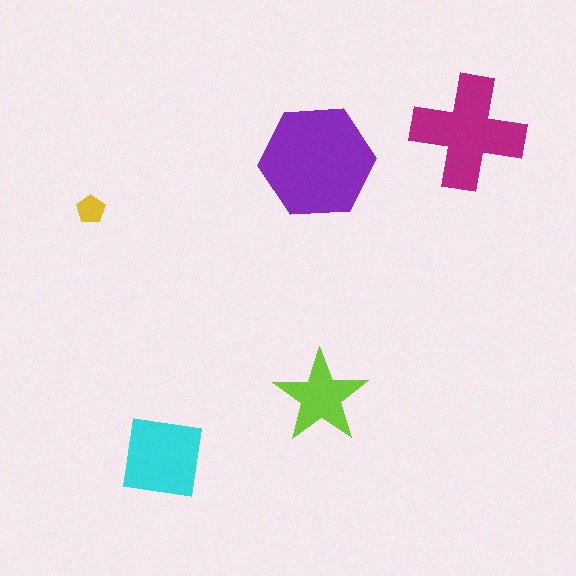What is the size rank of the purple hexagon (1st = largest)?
1st.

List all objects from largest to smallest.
The purple hexagon, the magenta cross, the cyan square, the lime star, the yellow pentagon.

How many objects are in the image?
There are 5 objects in the image.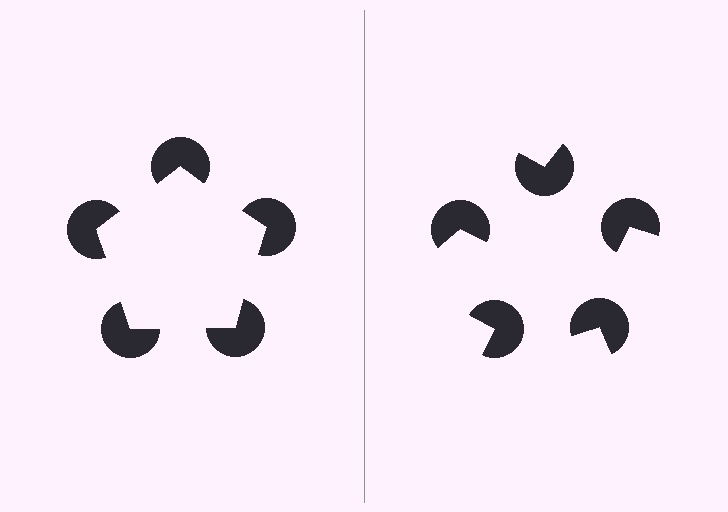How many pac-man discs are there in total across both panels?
10 — 5 on each side.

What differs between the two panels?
The pac-man discs are positioned identically on both sides; only the wedge orientations differ. On the left they align to a pentagon; on the right they are misaligned.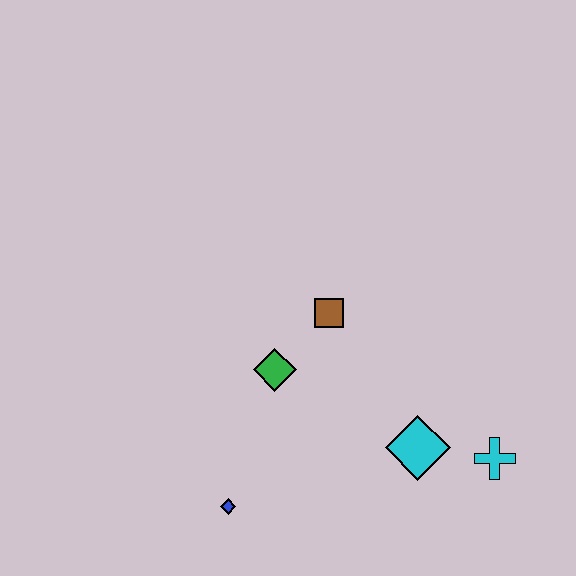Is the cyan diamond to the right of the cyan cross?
No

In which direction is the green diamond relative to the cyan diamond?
The green diamond is to the left of the cyan diamond.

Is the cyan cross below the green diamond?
Yes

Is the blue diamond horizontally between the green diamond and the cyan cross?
No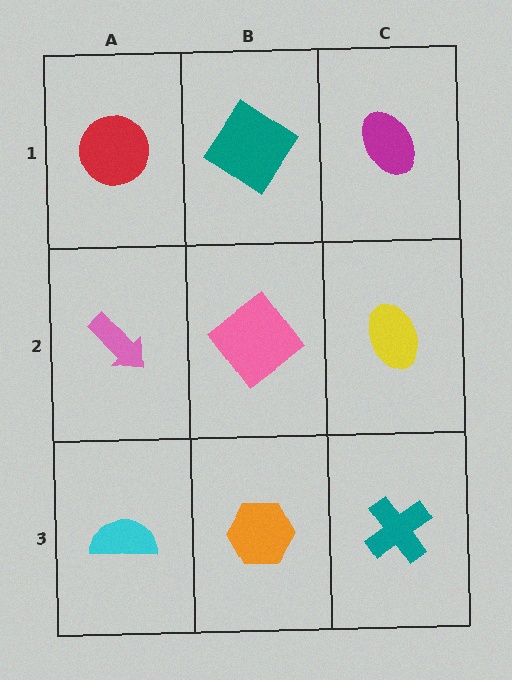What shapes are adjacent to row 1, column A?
A pink arrow (row 2, column A), a teal diamond (row 1, column B).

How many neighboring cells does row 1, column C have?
2.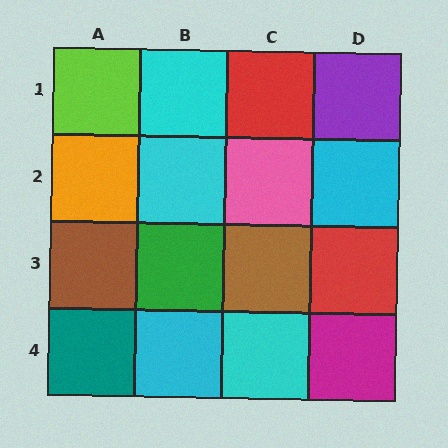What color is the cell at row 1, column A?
Lime.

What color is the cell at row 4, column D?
Magenta.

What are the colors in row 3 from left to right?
Brown, green, brown, red.